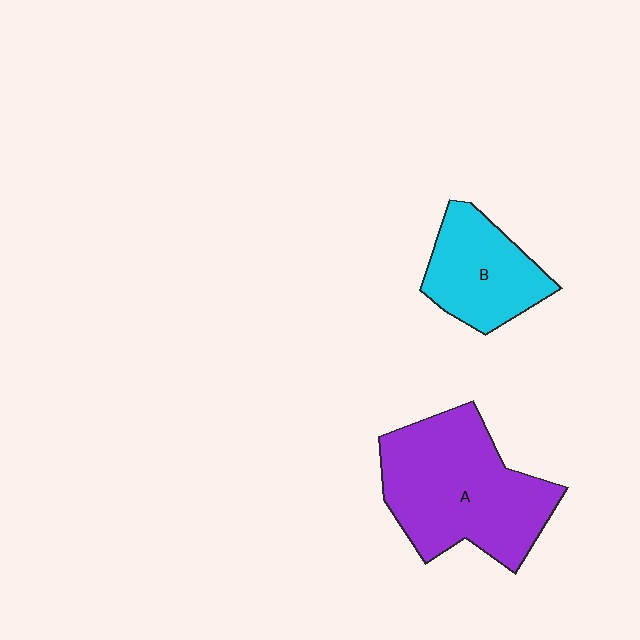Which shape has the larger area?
Shape A (purple).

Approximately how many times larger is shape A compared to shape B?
Approximately 1.8 times.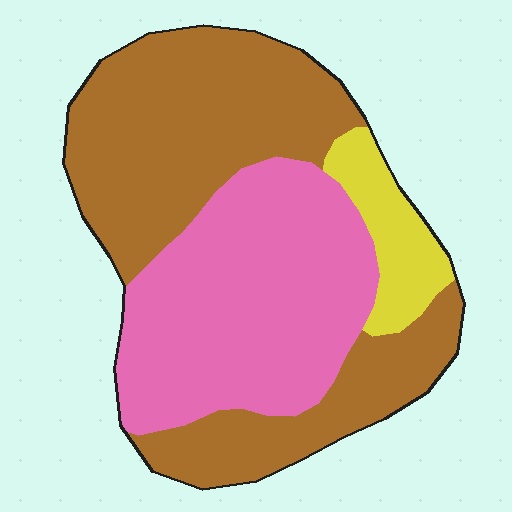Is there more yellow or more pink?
Pink.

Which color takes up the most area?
Brown, at roughly 50%.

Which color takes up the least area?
Yellow, at roughly 10%.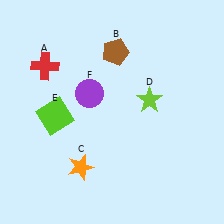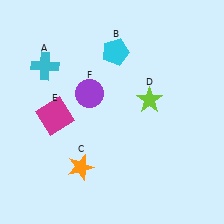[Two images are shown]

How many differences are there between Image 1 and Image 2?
There are 3 differences between the two images.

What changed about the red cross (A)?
In Image 1, A is red. In Image 2, it changed to cyan.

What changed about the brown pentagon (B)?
In Image 1, B is brown. In Image 2, it changed to cyan.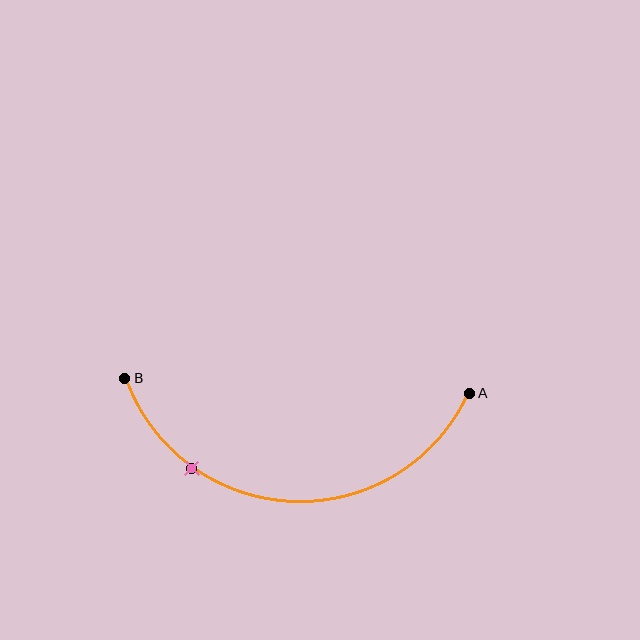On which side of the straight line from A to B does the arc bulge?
The arc bulges below the straight line connecting A and B.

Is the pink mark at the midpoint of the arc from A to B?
No. The pink mark lies on the arc but is closer to endpoint B. The arc midpoint would be at the point on the curve equidistant along the arc from both A and B.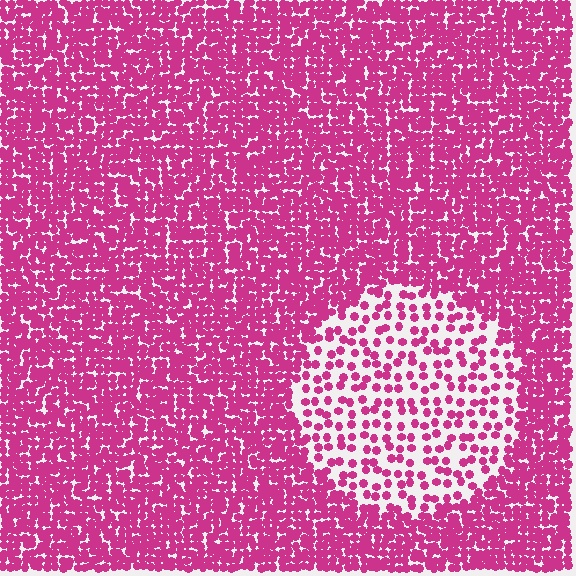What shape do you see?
I see a circle.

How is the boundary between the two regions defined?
The boundary is defined by a change in element density (approximately 2.7x ratio). All elements are the same color, size, and shape.